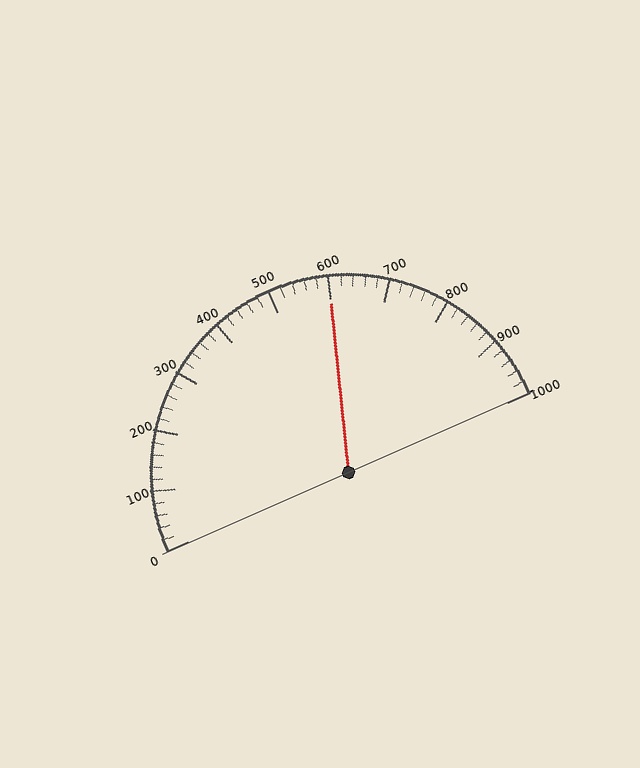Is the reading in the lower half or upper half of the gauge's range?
The reading is in the upper half of the range (0 to 1000).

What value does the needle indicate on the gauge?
The needle indicates approximately 600.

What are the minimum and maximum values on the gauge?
The gauge ranges from 0 to 1000.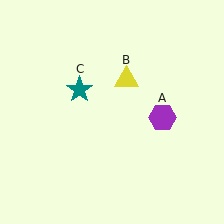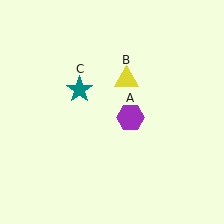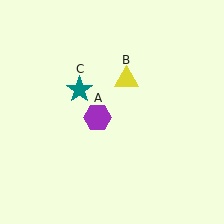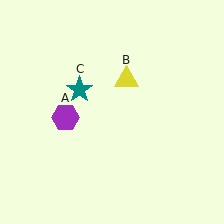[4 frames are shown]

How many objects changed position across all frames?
1 object changed position: purple hexagon (object A).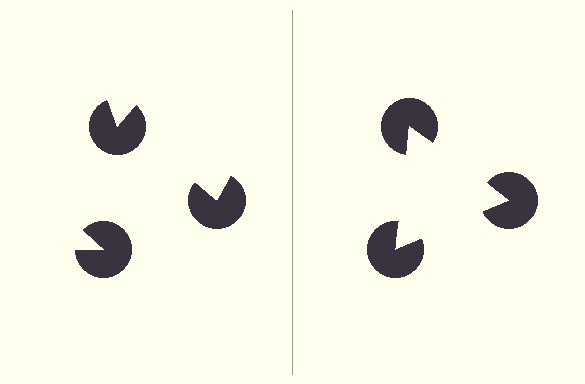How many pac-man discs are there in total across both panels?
6 — 3 on each side.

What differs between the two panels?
The pac-man discs are positioned identically on both sides; only the wedge orientations differ. On the right they align to a triangle; on the left they are misaligned.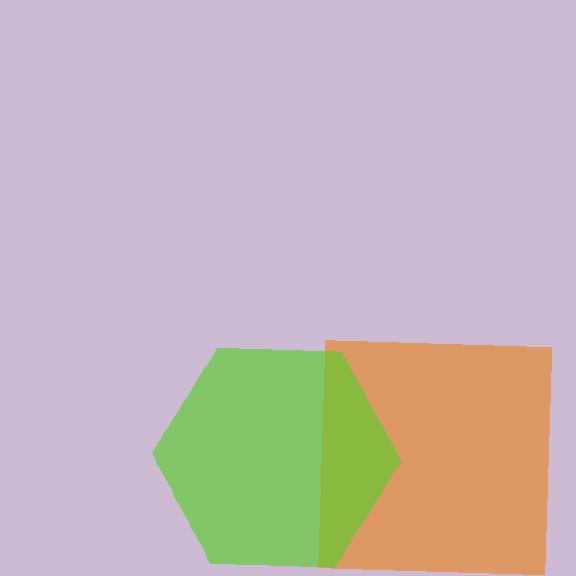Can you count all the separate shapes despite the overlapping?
Yes, there are 2 separate shapes.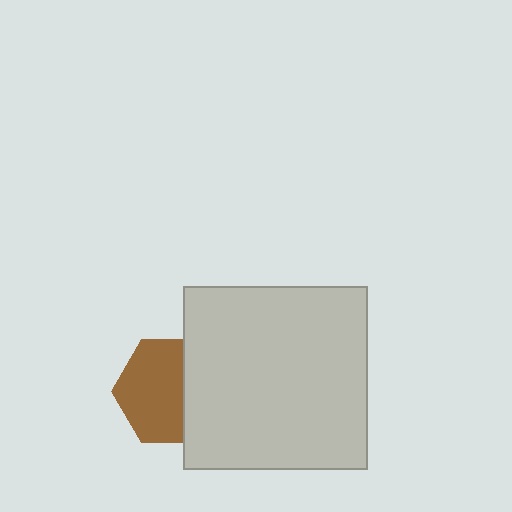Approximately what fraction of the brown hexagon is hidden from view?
Roughly 37% of the brown hexagon is hidden behind the light gray square.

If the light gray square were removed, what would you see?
You would see the complete brown hexagon.